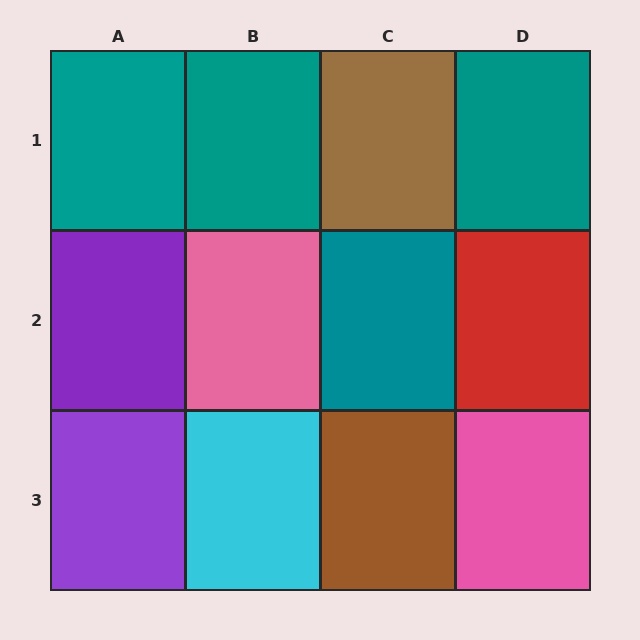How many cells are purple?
2 cells are purple.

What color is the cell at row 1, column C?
Brown.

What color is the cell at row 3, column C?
Brown.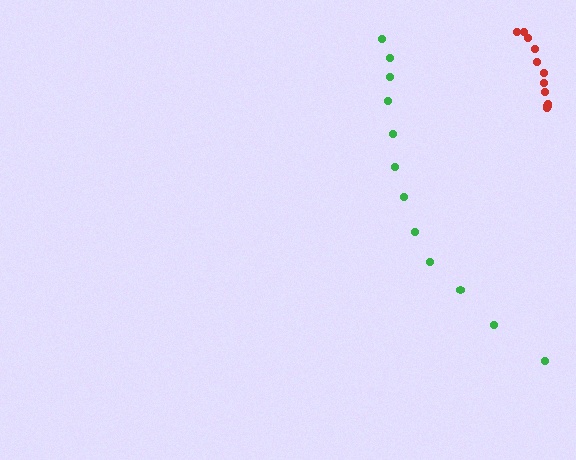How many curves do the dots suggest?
There are 2 distinct paths.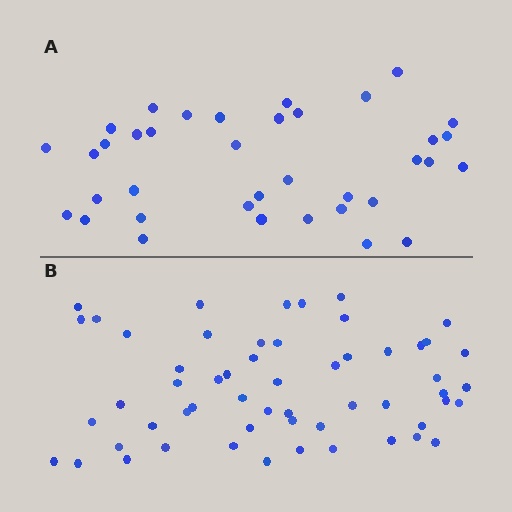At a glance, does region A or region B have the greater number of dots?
Region B (the bottom region) has more dots.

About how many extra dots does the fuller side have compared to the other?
Region B has approximately 20 more dots than region A.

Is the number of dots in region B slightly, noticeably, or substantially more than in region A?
Region B has substantially more. The ratio is roughly 1.5 to 1.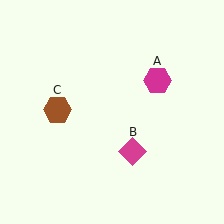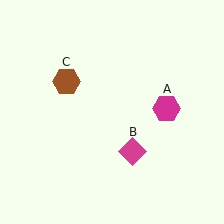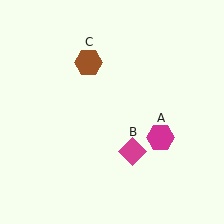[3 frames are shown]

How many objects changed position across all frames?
2 objects changed position: magenta hexagon (object A), brown hexagon (object C).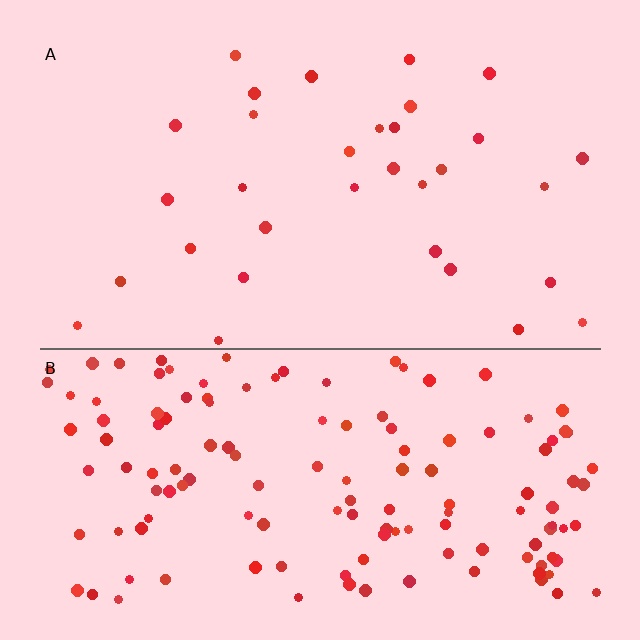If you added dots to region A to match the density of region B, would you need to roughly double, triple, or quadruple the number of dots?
Approximately quadruple.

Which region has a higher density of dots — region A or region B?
B (the bottom).